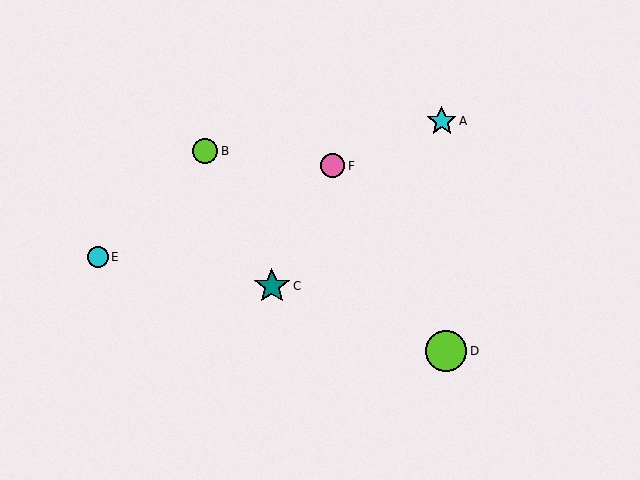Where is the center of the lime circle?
The center of the lime circle is at (205, 151).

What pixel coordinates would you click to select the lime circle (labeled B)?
Click at (205, 151) to select the lime circle B.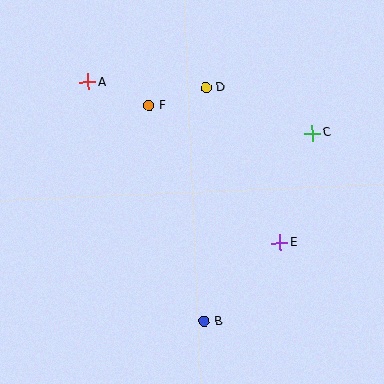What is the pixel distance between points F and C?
The distance between F and C is 166 pixels.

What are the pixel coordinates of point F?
Point F is at (149, 106).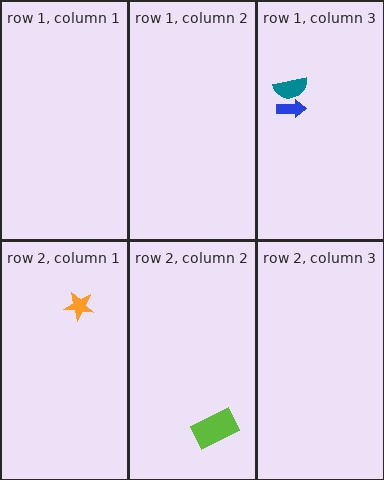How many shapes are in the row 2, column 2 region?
1.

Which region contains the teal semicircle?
The row 1, column 3 region.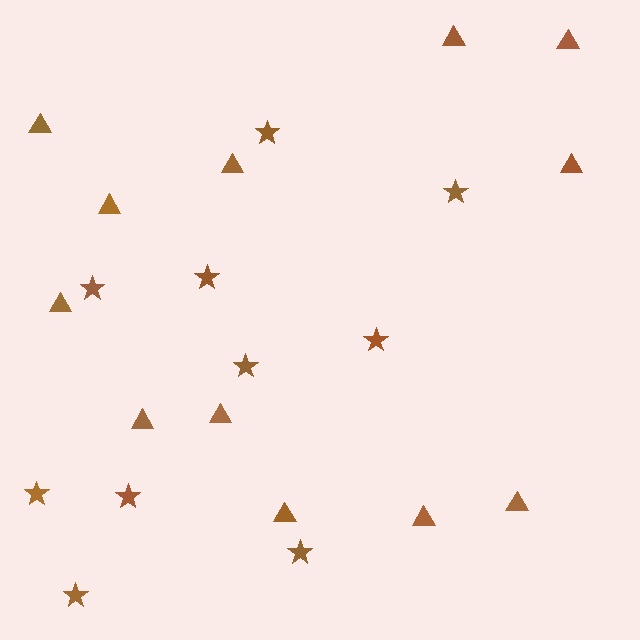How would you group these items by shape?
There are 2 groups: one group of stars (10) and one group of triangles (12).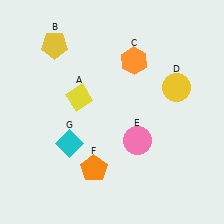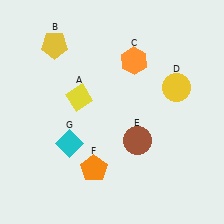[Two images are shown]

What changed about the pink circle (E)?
In Image 1, E is pink. In Image 2, it changed to brown.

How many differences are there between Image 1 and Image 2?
There is 1 difference between the two images.